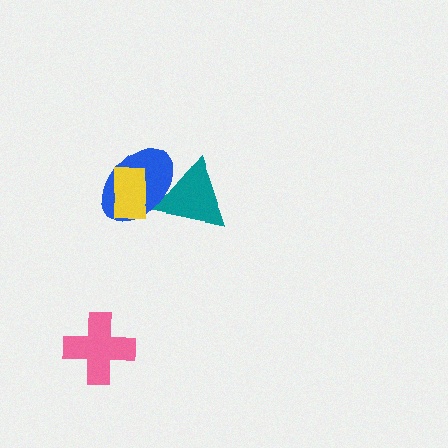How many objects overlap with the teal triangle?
1 object overlaps with the teal triangle.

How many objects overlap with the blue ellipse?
2 objects overlap with the blue ellipse.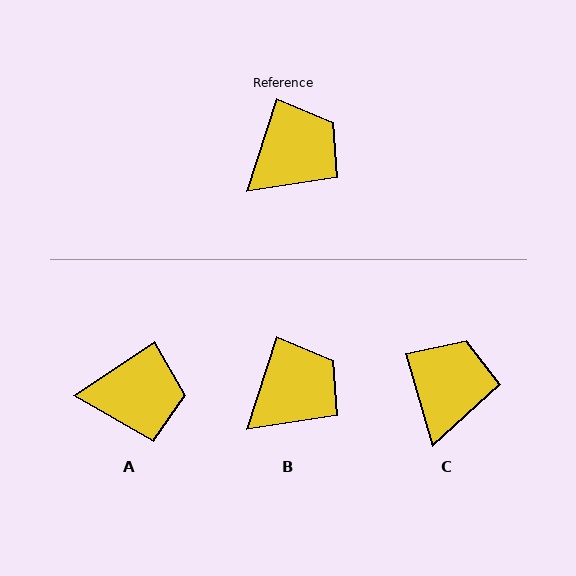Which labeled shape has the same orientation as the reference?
B.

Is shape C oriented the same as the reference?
No, it is off by about 34 degrees.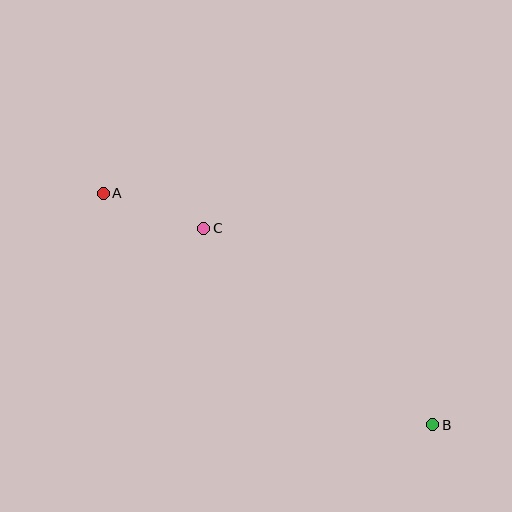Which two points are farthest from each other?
Points A and B are farthest from each other.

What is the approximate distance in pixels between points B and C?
The distance between B and C is approximately 302 pixels.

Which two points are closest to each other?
Points A and C are closest to each other.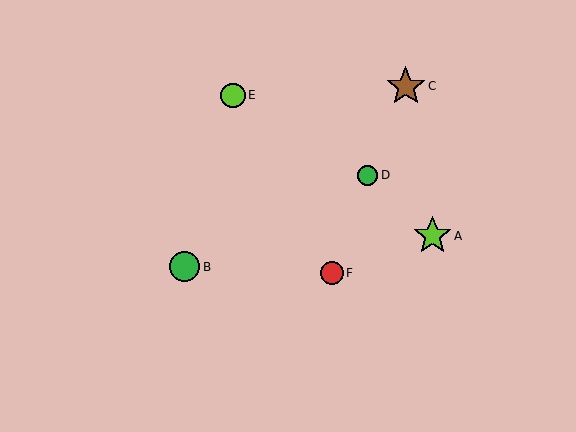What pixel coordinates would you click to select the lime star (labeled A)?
Click at (432, 236) to select the lime star A.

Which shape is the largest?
The brown star (labeled C) is the largest.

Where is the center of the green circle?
The center of the green circle is at (184, 267).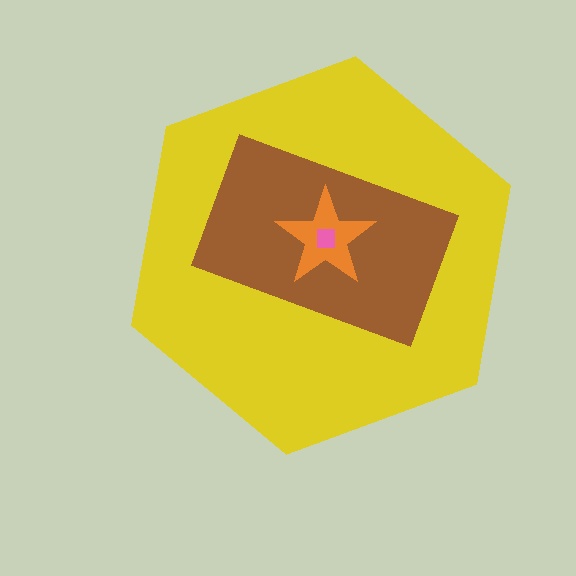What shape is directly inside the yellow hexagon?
The brown rectangle.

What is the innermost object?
The pink square.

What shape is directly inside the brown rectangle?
The orange star.